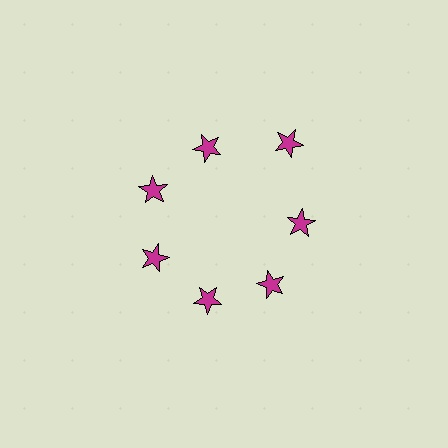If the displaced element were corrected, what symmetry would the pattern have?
It would have 7-fold rotational symmetry — the pattern would map onto itself every 51 degrees.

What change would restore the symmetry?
The symmetry would be restored by moving it inward, back onto the ring so that all 7 stars sit at equal angles and equal distance from the center.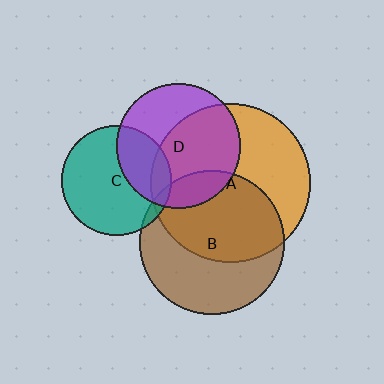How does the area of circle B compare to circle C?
Approximately 1.7 times.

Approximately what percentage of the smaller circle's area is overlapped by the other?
Approximately 30%.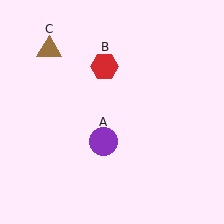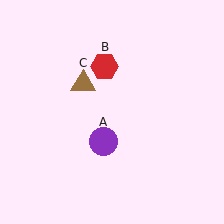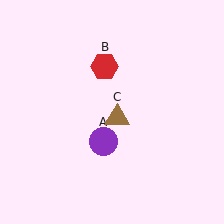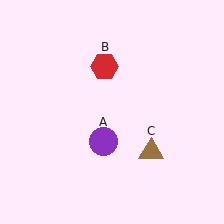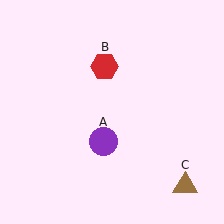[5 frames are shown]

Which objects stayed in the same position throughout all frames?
Purple circle (object A) and red hexagon (object B) remained stationary.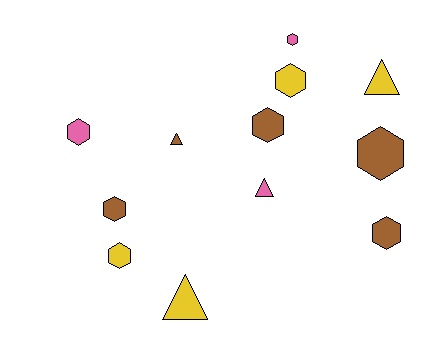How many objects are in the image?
There are 12 objects.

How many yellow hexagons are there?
There are 2 yellow hexagons.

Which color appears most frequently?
Brown, with 5 objects.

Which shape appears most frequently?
Hexagon, with 8 objects.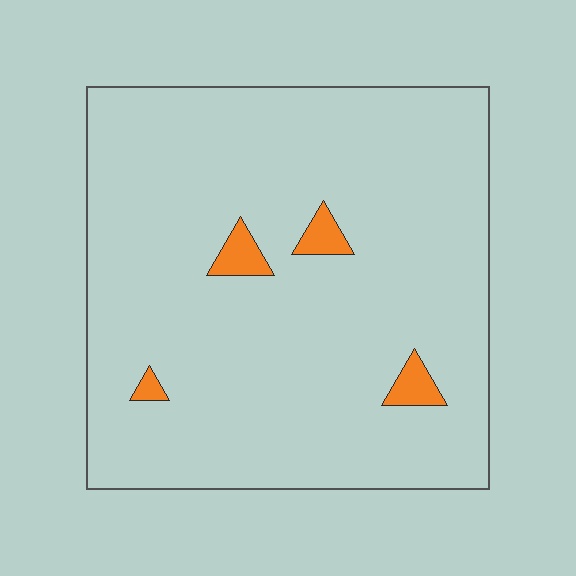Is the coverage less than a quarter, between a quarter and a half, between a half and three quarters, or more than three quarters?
Less than a quarter.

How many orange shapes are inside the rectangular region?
4.